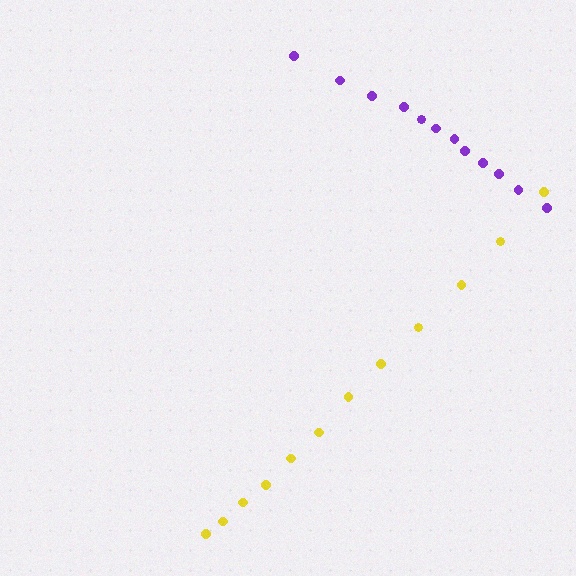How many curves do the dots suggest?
There are 2 distinct paths.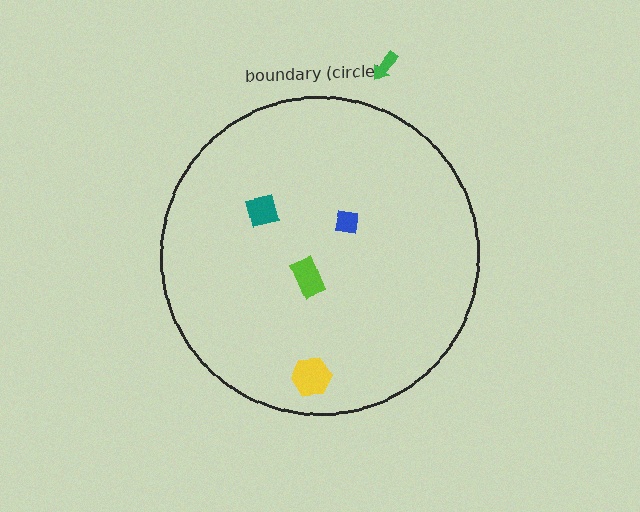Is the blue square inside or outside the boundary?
Inside.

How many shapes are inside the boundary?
4 inside, 1 outside.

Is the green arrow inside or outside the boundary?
Outside.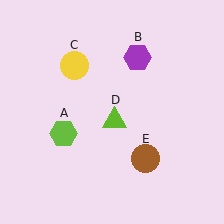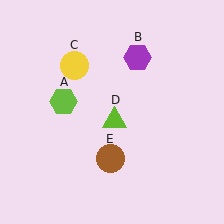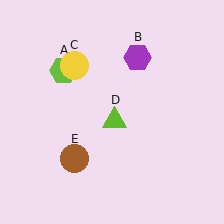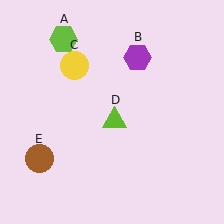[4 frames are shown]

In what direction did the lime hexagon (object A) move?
The lime hexagon (object A) moved up.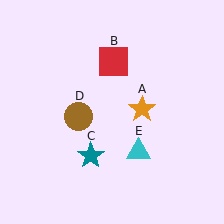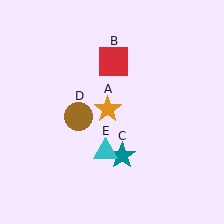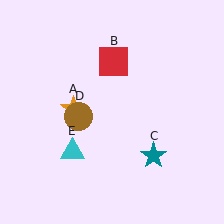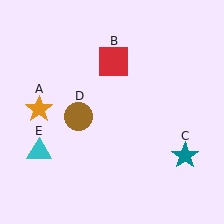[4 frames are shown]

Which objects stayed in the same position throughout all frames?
Red square (object B) and brown circle (object D) remained stationary.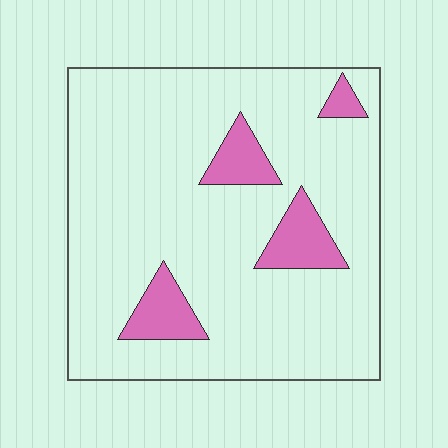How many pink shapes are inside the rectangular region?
4.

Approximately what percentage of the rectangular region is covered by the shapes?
Approximately 10%.